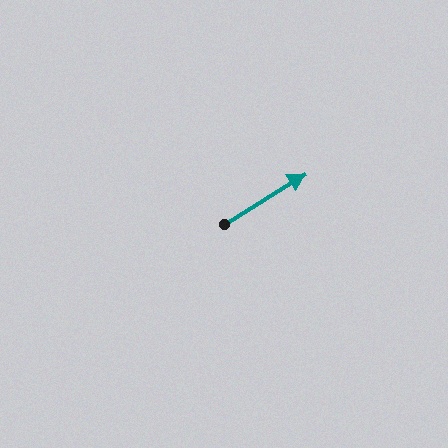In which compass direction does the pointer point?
Northeast.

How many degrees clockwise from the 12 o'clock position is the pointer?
Approximately 58 degrees.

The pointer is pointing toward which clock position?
Roughly 2 o'clock.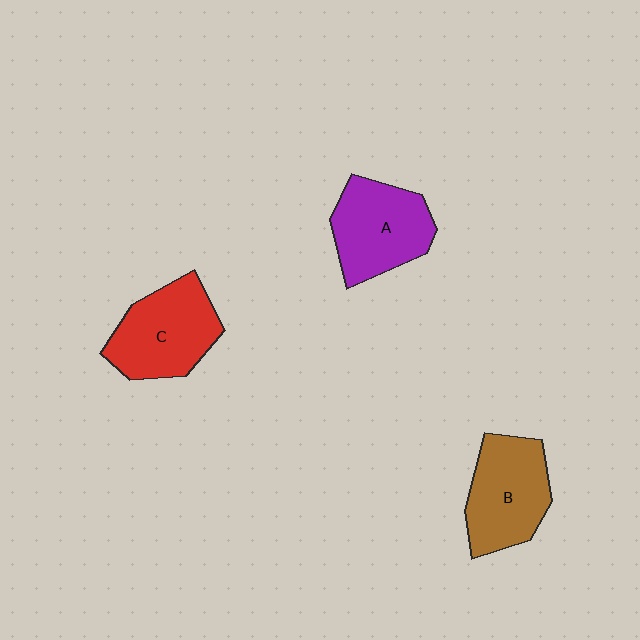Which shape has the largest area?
Shape C (red).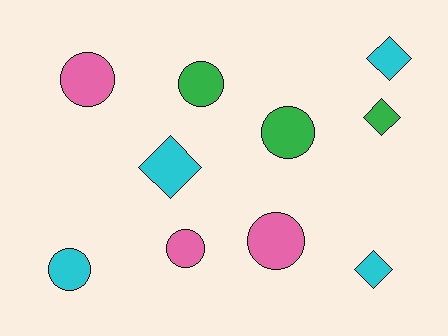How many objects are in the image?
There are 10 objects.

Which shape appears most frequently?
Circle, with 6 objects.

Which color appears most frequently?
Cyan, with 4 objects.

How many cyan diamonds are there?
There are 3 cyan diamonds.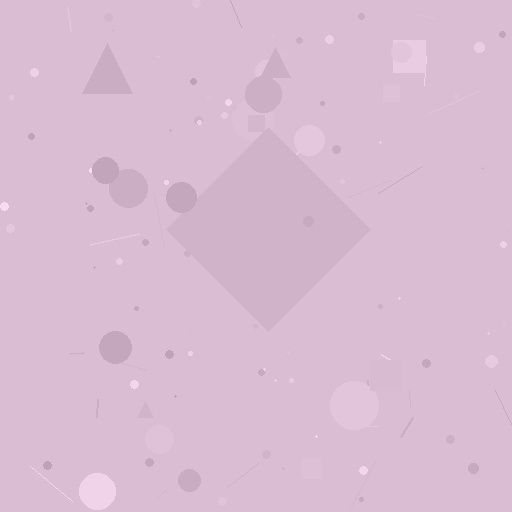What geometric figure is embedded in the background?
A diamond is embedded in the background.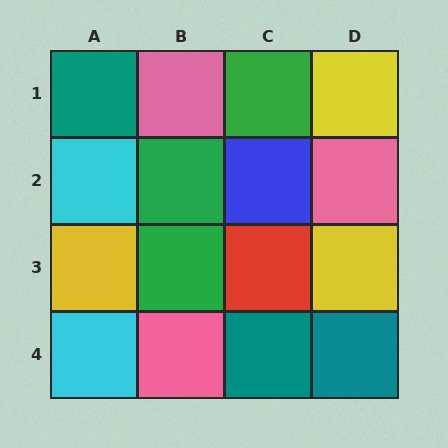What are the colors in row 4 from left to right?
Cyan, pink, teal, teal.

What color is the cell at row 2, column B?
Green.